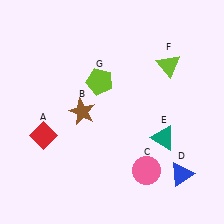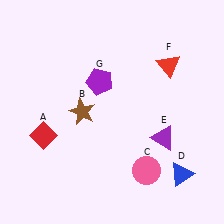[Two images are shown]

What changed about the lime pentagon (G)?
In Image 1, G is lime. In Image 2, it changed to purple.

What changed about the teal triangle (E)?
In Image 1, E is teal. In Image 2, it changed to purple.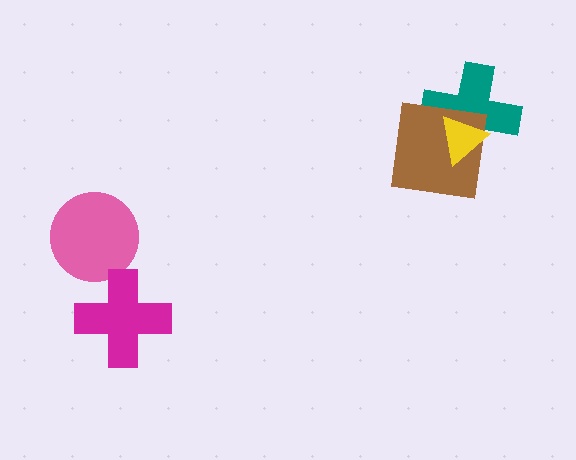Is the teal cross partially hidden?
Yes, it is partially covered by another shape.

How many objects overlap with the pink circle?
0 objects overlap with the pink circle.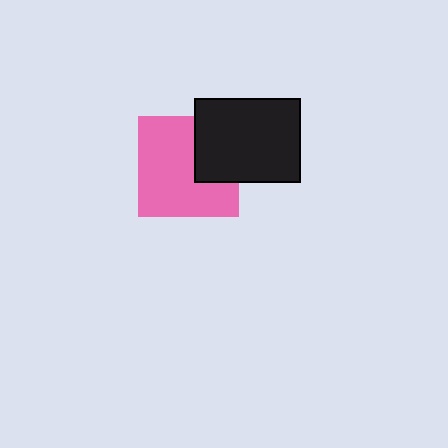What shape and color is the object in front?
The object in front is a black rectangle.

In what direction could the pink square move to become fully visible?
The pink square could move left. That would shift it out from behind the black rectangle entirely.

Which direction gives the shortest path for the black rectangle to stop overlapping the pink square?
Moving right gives the shortest separation.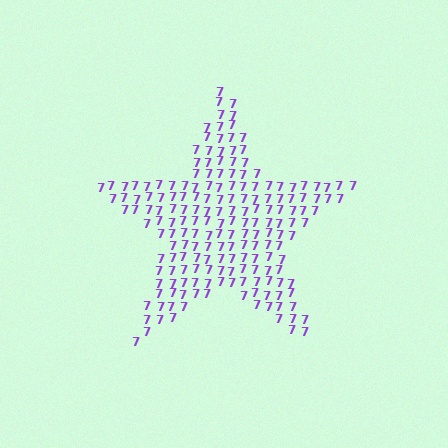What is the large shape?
The large shape is a star.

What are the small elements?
The small elements are digit 7's.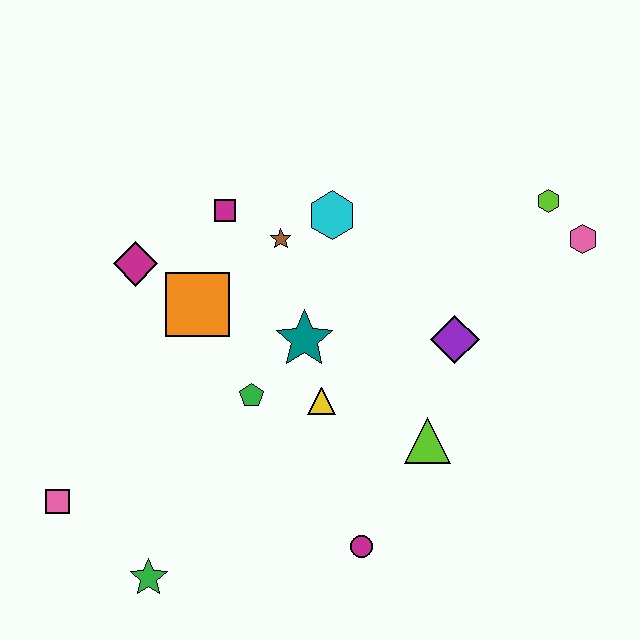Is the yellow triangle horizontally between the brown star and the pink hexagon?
Yes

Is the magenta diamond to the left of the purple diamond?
Yes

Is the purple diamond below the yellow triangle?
No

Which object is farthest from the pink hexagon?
The pink square is farthest from the pink hexagon.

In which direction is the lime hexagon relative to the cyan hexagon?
The lime hexagon is to the right of the cyan hexagon.